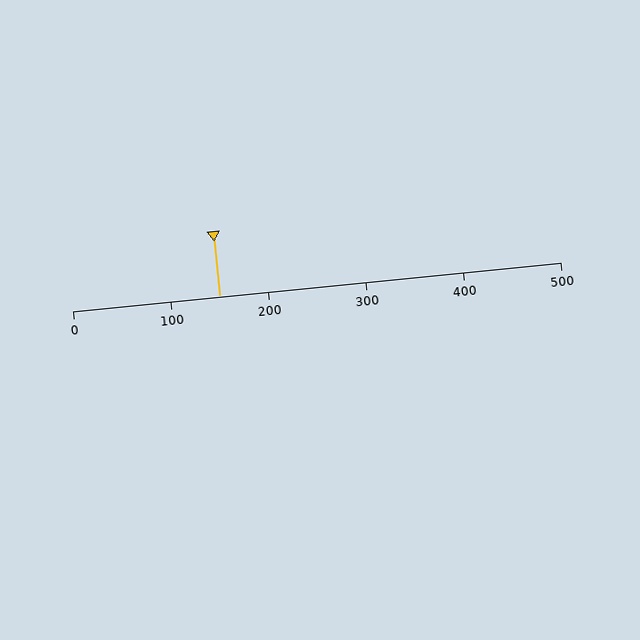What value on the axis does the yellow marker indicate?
The marker indicates approximately 150.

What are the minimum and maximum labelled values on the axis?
The axis runs from 0 to 500.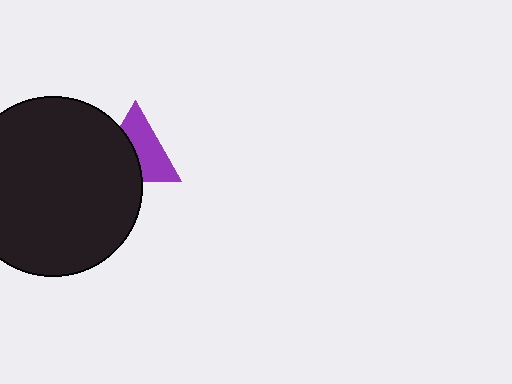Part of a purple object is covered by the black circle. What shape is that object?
It is a triangle.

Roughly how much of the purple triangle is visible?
About half of it is visible (roughly 55%).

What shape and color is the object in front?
The object in front is a black circle.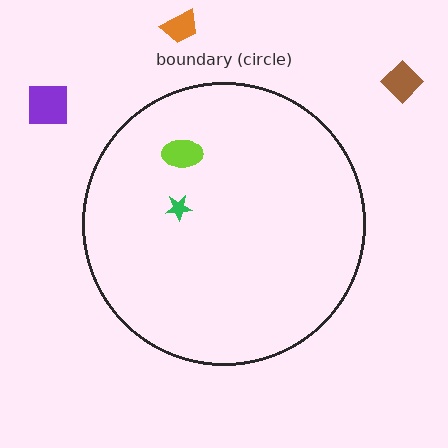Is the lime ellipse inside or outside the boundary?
Inside.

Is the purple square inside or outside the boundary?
Outside.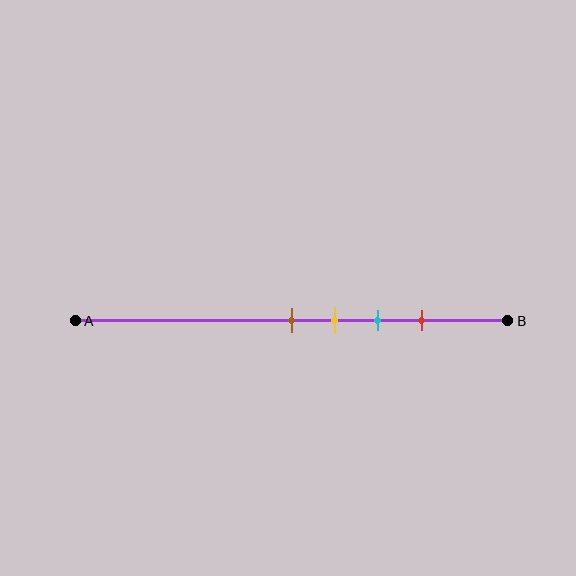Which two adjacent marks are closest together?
The brown and yellow marks are the closest adjacent pair.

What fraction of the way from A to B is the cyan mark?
The cyan mark is approximately 70% (0.7) of the way from A to B.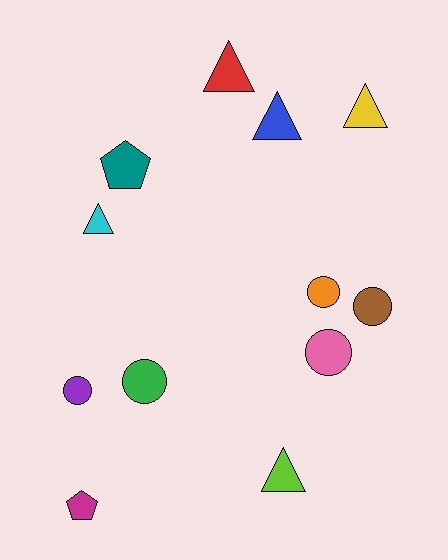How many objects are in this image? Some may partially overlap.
There are 12 objects.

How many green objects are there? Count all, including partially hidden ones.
There is 1 green object.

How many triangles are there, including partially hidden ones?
There are 5 triangles.